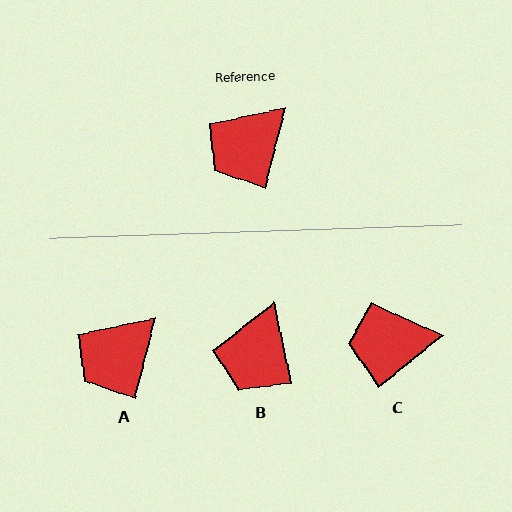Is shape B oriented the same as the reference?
No, it is off by about 26 degrees.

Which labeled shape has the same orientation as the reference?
A.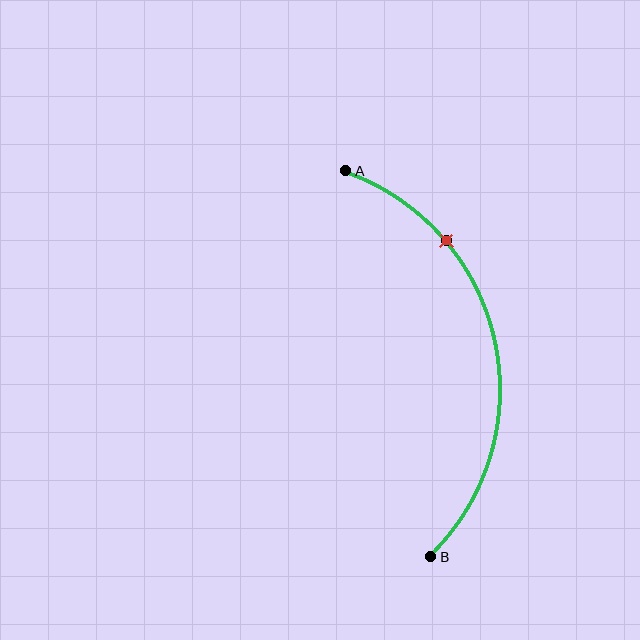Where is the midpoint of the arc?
The arc midpoint is the point on the curve farthest from the straight line joining A and B. It sits to the right of that line.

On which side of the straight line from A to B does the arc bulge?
The arc bulges to the right of the straight line connecting A and B.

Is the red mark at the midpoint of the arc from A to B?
No. The red mark lies on the arc but is closer to endpoint A. The arc midpoint would be at the point on the curve equidistant along the arc from both A and B.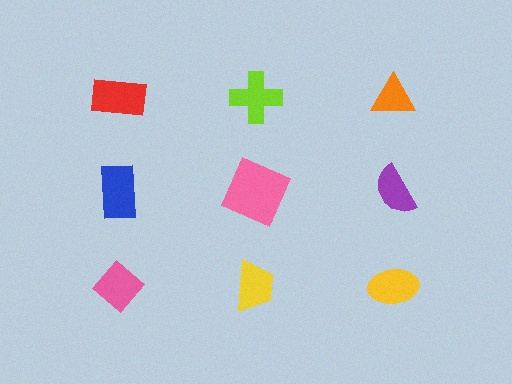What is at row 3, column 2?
A yellow trapezoid.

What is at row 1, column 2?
A lime cross.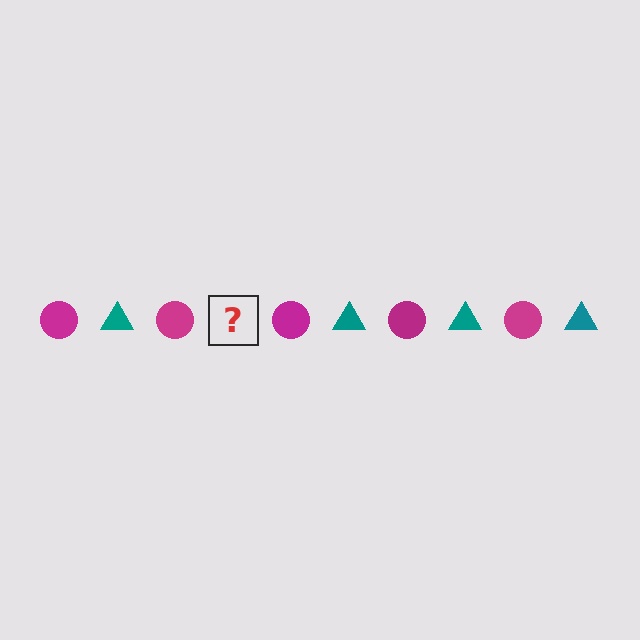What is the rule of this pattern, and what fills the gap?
The rule is that the pattern alternates between magenta circle and teal triangle. The gap should be filled with a teal triangle.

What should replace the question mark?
The question mark should be replaced with a teal triangle.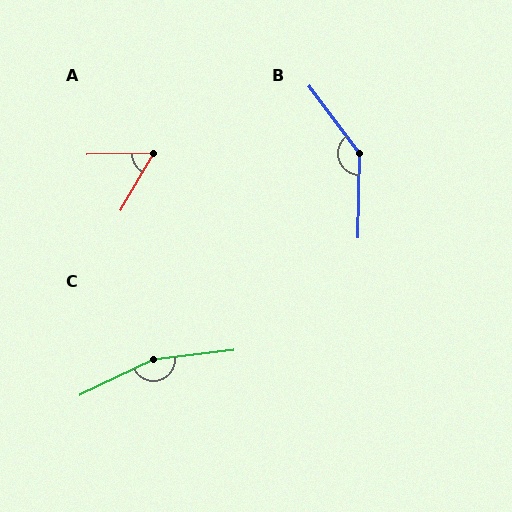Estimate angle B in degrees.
Approximately 142 degrees.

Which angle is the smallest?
A, at approximately 59 degrees.